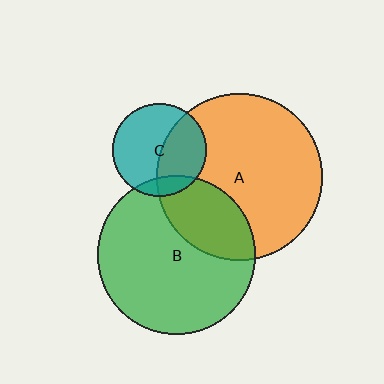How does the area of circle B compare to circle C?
Approximately 2.8 times.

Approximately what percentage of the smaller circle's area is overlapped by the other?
Approximately 30%.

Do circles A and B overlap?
Yes.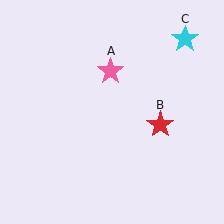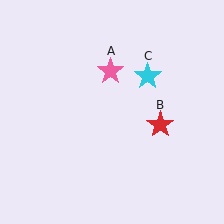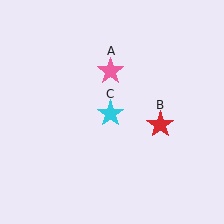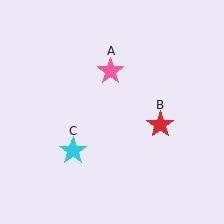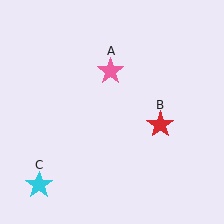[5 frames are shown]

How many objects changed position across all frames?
1 object changed position: cyan star (object C).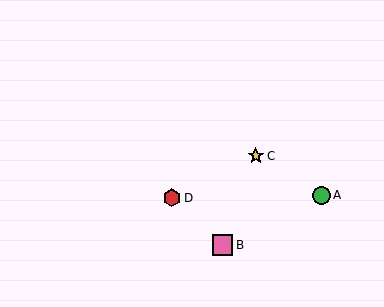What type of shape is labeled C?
Shape C is a yellow star.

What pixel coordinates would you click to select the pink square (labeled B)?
Click at (223, 245) to select the pink square B.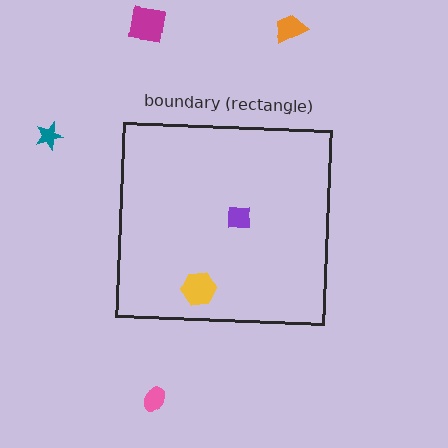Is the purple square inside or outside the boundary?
Inside.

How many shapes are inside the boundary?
2 inside, 4 outside.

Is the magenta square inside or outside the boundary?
Outside.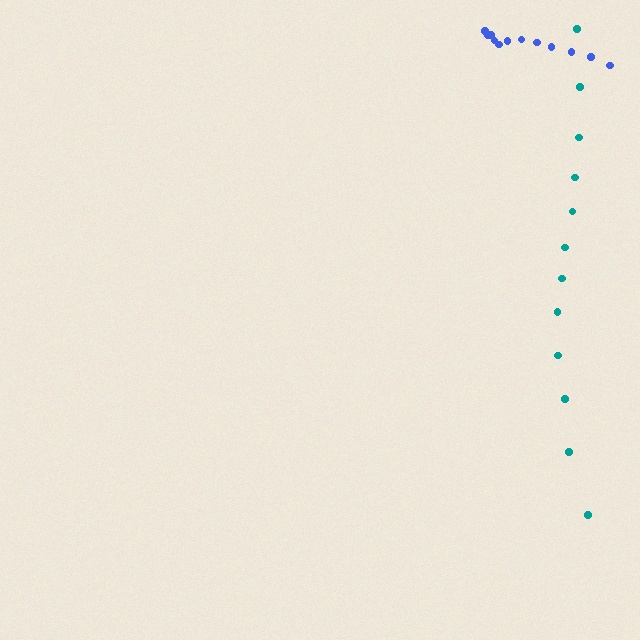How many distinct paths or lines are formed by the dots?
There are 2 distinct paths.